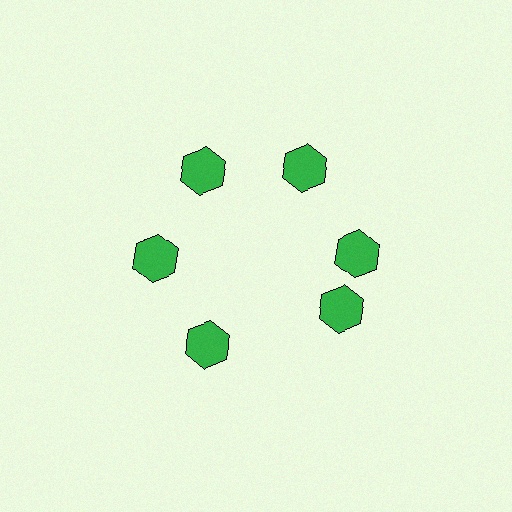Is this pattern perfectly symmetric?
No. The 6 green hexagons are arranged in a ring, but one element near the 5 o'clock position is rotated out of alignment along the ring, breaking the 6-fold rotational symmetry.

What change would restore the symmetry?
The symmetry would be restored by rotating it back into even spacing with its neighbors so that all 6 hexagons sit at equal angles and equal distance from the center.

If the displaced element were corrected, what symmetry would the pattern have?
It would have 6-fold rotational symmetry — the pattern would map onto itself every 60 degrees.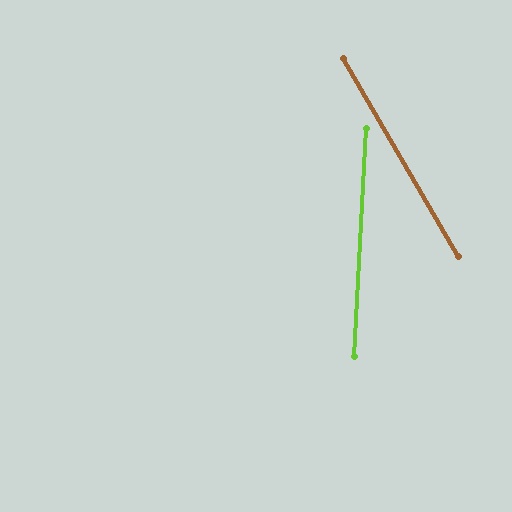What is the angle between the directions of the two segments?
Approximately 33 degrees.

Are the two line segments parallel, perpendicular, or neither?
Neither parallel nor perpendicular — they differ by about 33°.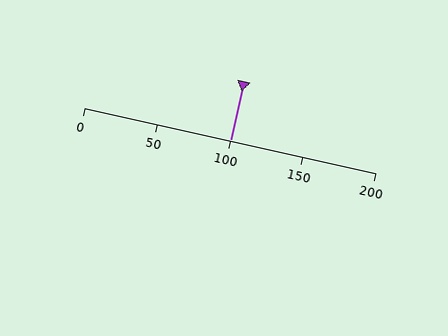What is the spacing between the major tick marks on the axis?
The major ticks are spaced 50 apart.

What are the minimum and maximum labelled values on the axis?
The axis runs from 0 to 200.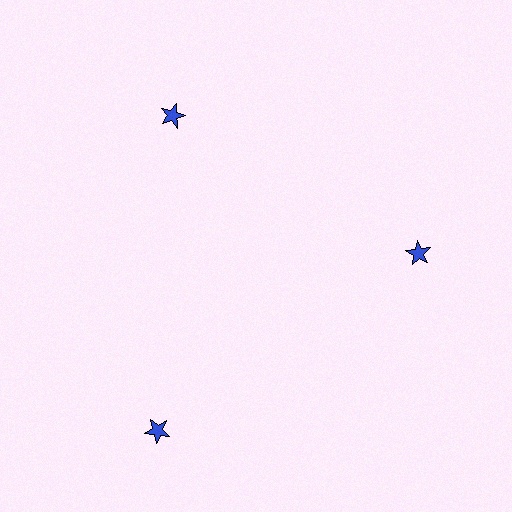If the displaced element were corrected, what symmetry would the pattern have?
It would have 3-fold rotational symmetry — the pattern would map onto itself every 120 degrees.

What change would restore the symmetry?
The symmetry would be restored by moving it inward, back onto the ring so that all 3 stars sit at equal angles and equal distance from the center.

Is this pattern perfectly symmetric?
No. The 3 blue stars are arranged in a ring, but one element near the 7 o'clock position is pushed outward from the center, breaking the 3-fold rotational symmetry.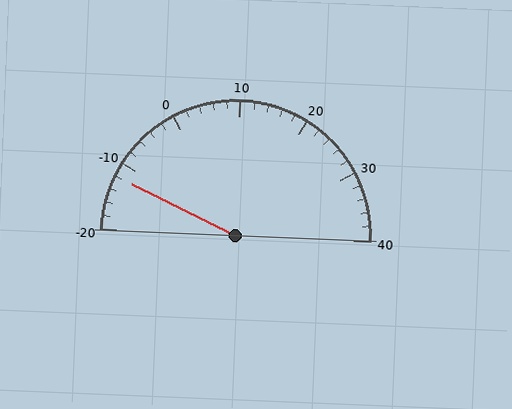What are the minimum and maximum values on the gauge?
The gauge ranges from -20 to 40.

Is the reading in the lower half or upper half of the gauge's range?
The reading is in the lower half of the range (-20 to 40).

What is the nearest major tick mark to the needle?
The nearest major tick mark is -10.